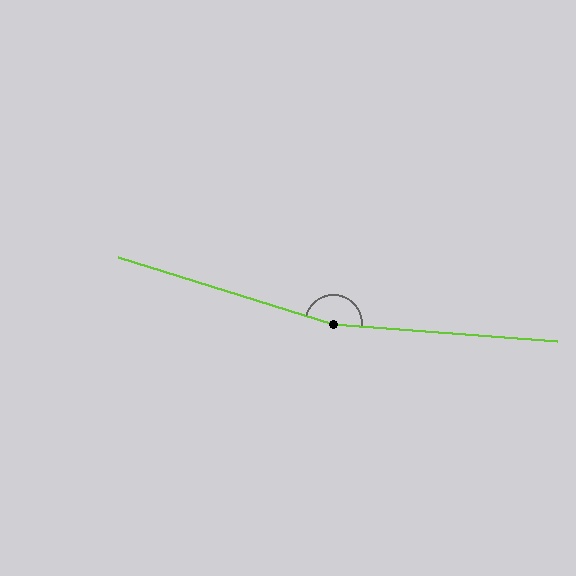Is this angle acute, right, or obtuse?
It is obtuse.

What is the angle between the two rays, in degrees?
Approximately 167 degrees.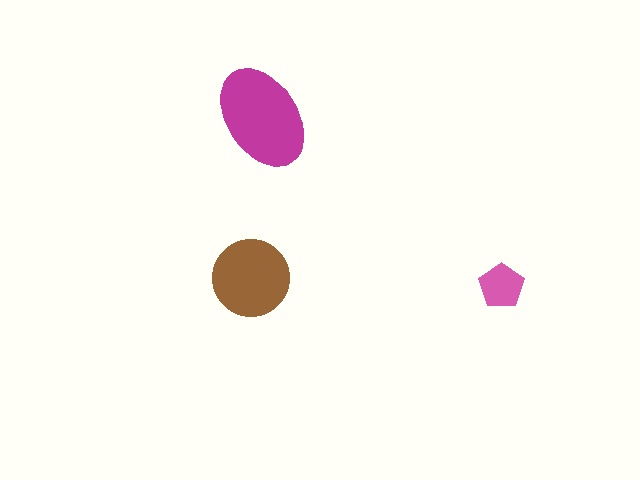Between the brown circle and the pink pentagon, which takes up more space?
The brown circle.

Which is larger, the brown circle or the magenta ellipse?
The magenta ellipse.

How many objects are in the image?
There are 3 objects in the image.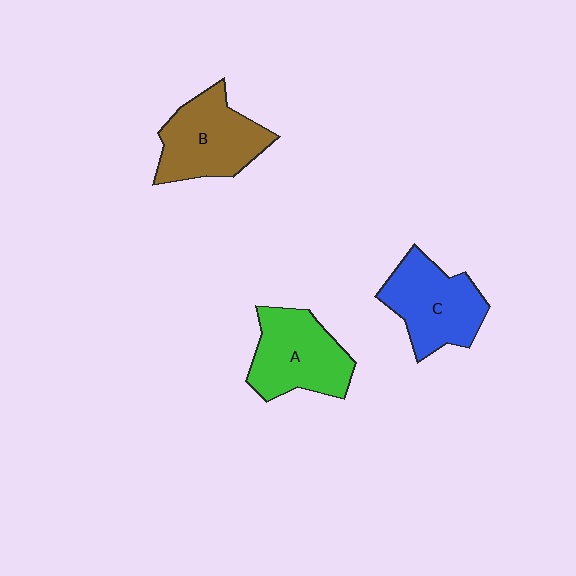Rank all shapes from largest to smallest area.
From largest to smallest: B (brown), A (green), C (blue).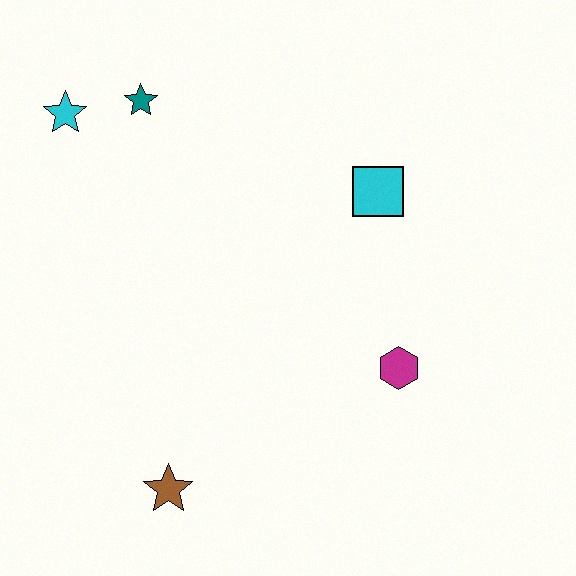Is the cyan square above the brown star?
Yes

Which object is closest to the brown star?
The magenta hexagon is closest to the brown star.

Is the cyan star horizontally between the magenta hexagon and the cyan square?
No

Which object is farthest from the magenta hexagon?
The cyan star is farthest from the magenta hexagon.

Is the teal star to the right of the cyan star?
Yes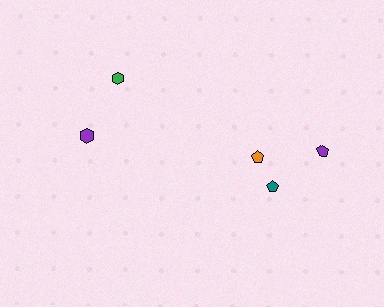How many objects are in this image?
There are 5 objects.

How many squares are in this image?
There are no squares.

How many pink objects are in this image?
There are no pink objects.